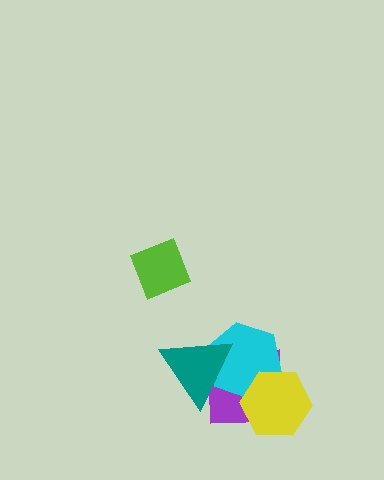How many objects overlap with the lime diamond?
0 objects overlap with the lime diamond.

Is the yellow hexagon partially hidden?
No, no other shape covers it.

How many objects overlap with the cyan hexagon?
3 objects overlap with the cyan hexagon.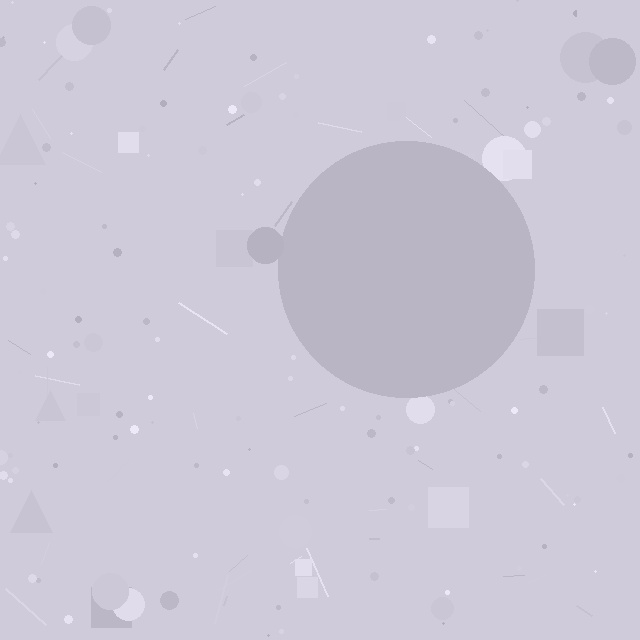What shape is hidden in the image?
A circle is hidden in the image.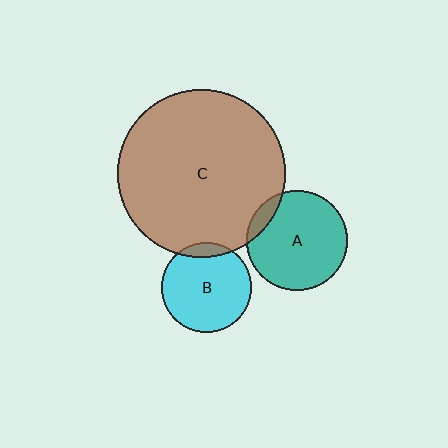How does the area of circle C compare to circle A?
Approximately 2.8 times.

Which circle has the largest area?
Circle C (brown).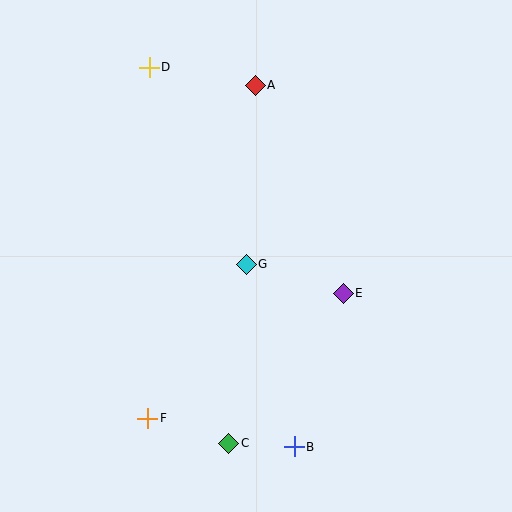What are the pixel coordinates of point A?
Point A is at (255, 85).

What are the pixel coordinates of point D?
Point D is at (149, 67).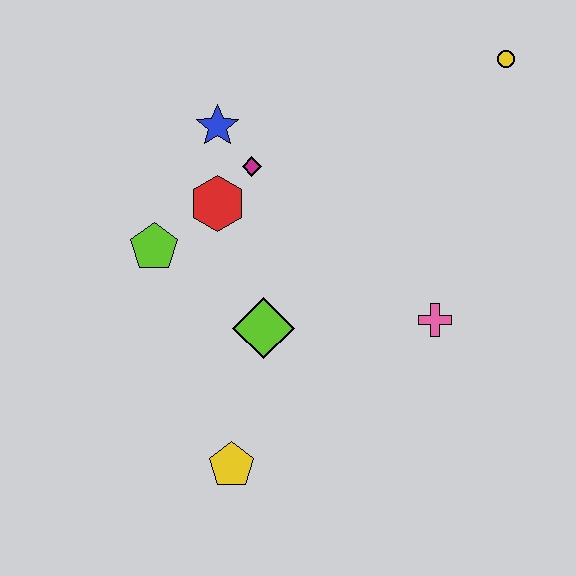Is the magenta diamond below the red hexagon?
No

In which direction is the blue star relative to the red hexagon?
The blue star is above the red hexagon.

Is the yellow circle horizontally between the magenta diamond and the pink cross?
No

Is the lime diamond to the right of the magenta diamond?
Yes